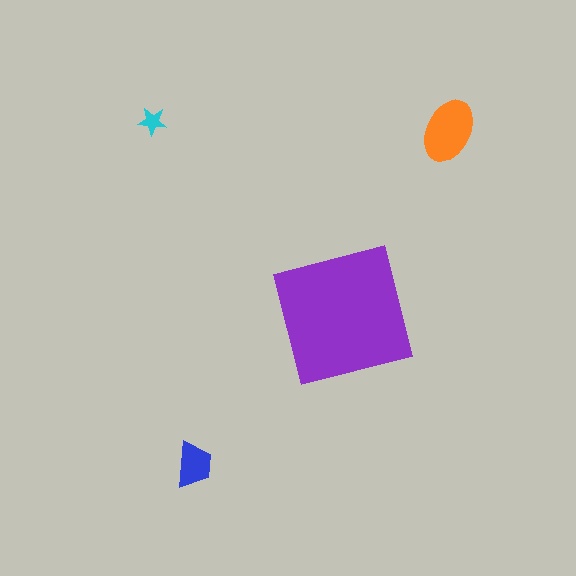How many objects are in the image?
There are 4 objects in the image.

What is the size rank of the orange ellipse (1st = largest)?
2nd.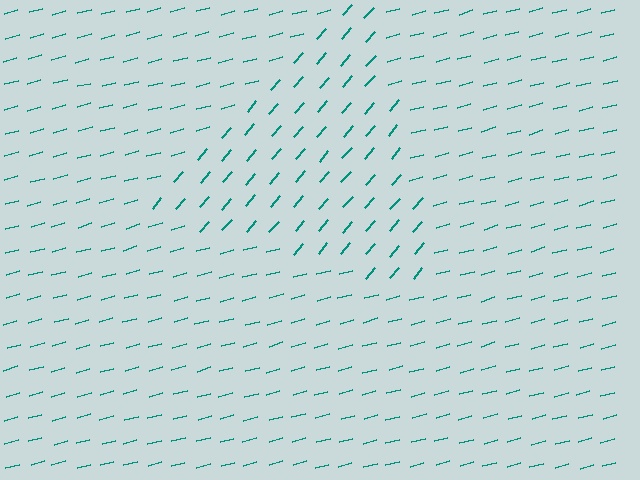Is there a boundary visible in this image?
Yes, there is a texture boundary formed by a change in line orientation.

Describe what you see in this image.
The image is filled with small teal line segments. A triangle region in the image has lines oriented differently from the surrounding lines, creating a visible texture boundary.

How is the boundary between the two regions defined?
The boundary is defined purely by a change in line orientation (approximately 34 degrees difference). All lines are the same color and thickness.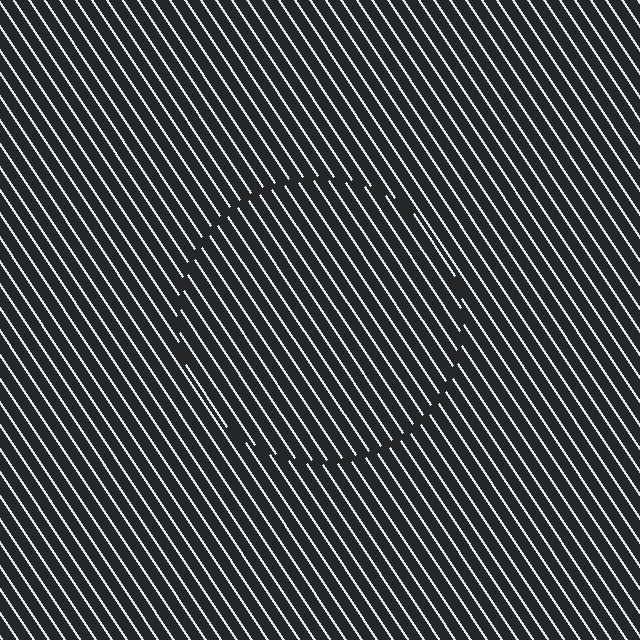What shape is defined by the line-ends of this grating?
An illusory circle. The interior of the shape contains the same grating, shifted by half a period — the contour is defined by the phase discontinuity where line-ends from the inner and outer gratings abut.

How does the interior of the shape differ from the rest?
The interior of the shape contains the same grating, shifted by half a period — the contour is defined by the phase discontinuity where line-ends from the inner and outer gratings abut.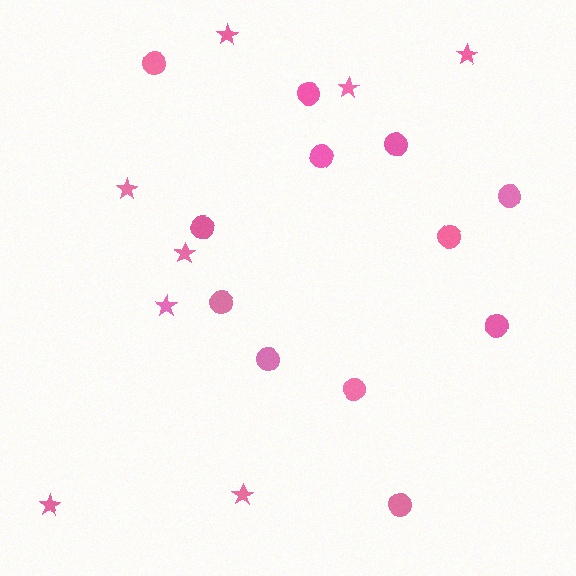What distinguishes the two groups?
There are 2 groups: one group of circles (12) and one group of stars (8).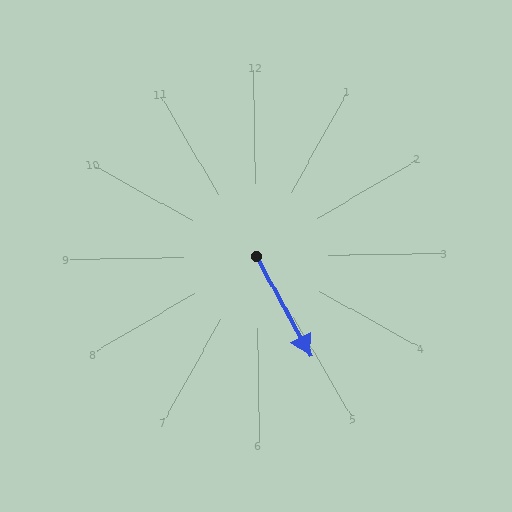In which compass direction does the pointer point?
Southeast.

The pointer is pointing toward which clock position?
Roughly 5 o'clock.